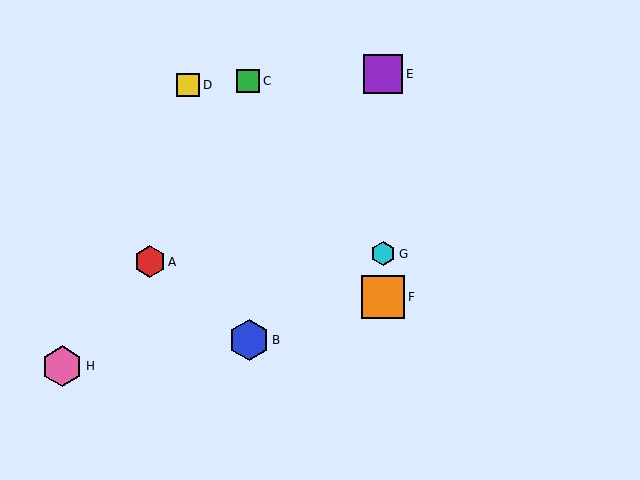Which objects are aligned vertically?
Objects E, F, G are aligned vertically.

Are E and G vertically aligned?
Yes, both are at x≈383.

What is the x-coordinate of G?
Object G is at x≈383.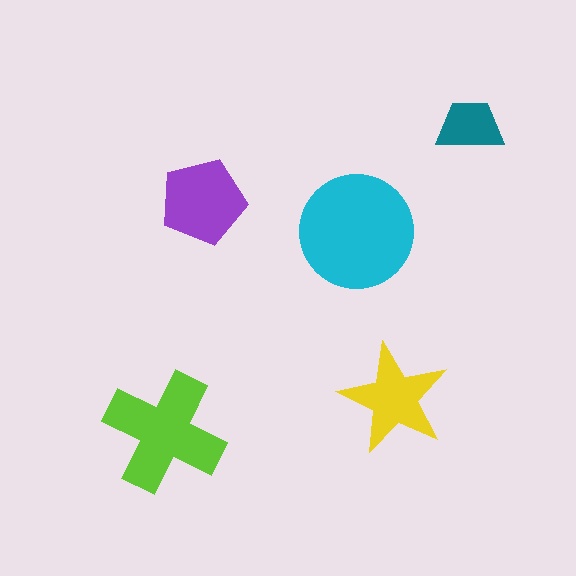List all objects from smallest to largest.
The teal trapezoid, the yellow star, the purple pentagon, the lime cross, the cyan circle.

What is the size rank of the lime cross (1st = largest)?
2nd.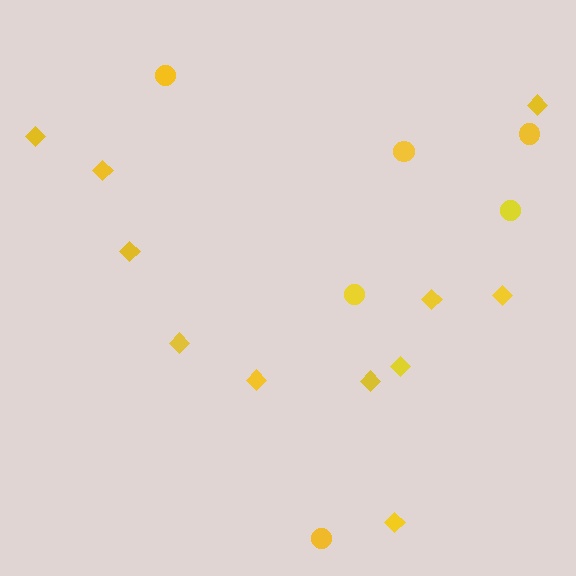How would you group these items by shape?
There are 2 groups: one group of diamonds (11) and one group of circles (6).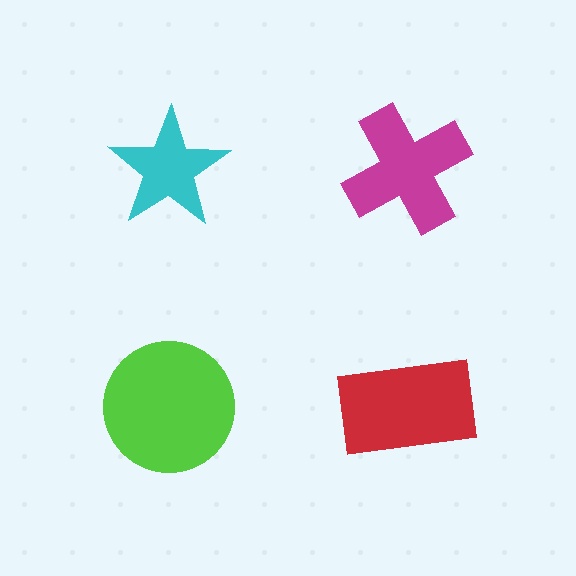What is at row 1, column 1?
A cyan star.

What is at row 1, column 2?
A magenta cross.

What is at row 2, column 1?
A lime circle.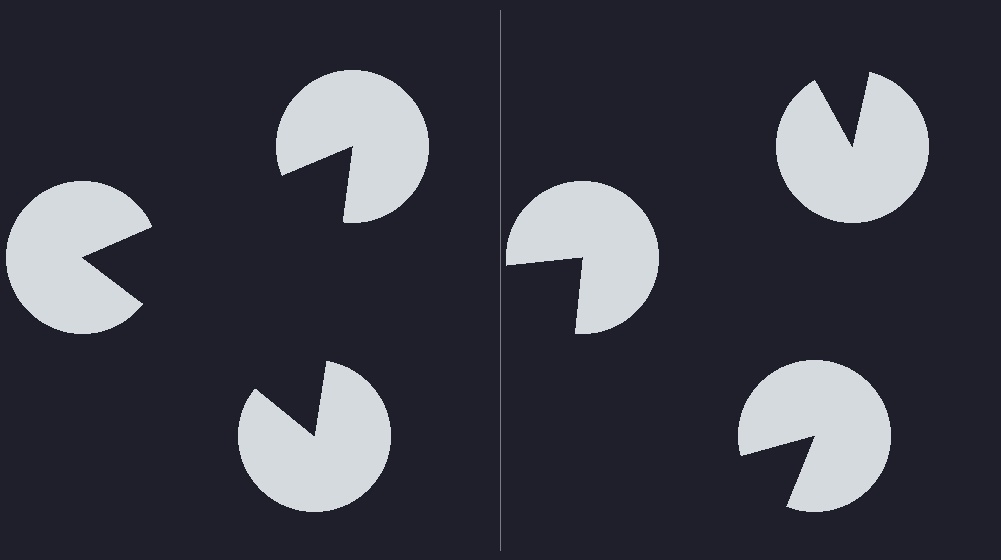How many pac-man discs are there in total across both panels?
6 — 3 on each side.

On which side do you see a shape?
An illusory triangle appears on the left side. On the right side the wedge cuts are rotated, so no coherent shape forms.